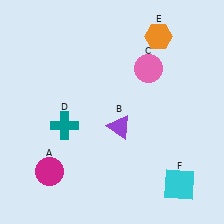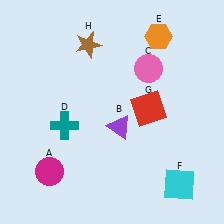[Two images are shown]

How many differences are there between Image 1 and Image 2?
There are 2 differences between the two images.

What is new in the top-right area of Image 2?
A red square (G) was added in the top-right area of Image 2.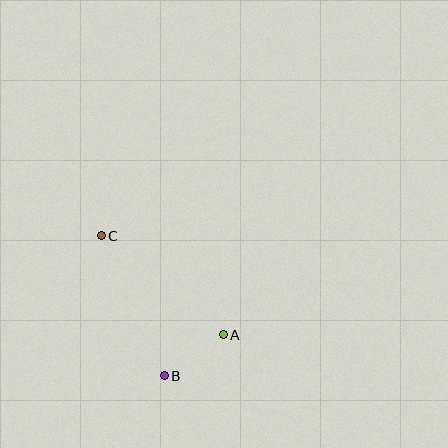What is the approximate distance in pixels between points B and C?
The distance between B and C is approximately 154 pixels.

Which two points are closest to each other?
Points A and B are closest to each other.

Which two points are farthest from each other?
Points A and C are farthest from each other.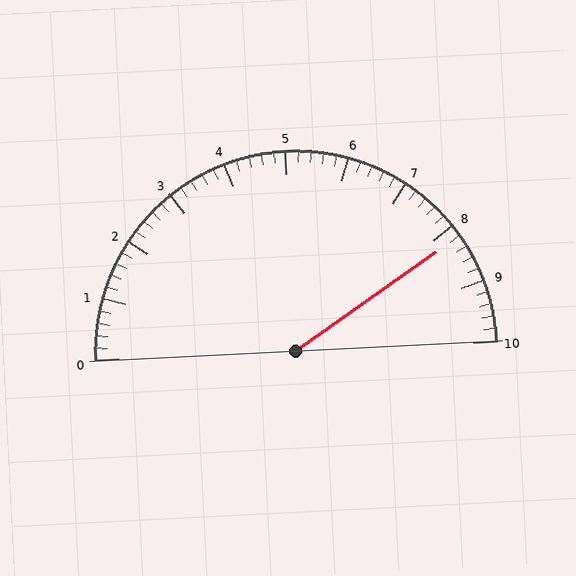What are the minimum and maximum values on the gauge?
The gauge ranges from 0 to 10.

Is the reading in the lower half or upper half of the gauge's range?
The reading is in the upper half of the range (0 to 10).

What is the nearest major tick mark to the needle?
The nearest major tick mark is 8.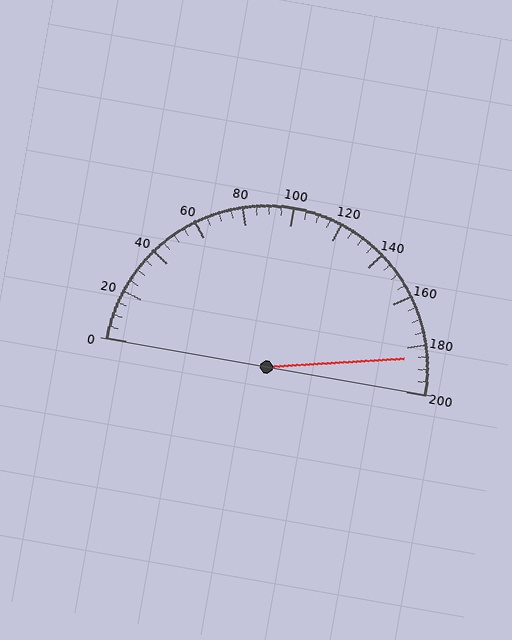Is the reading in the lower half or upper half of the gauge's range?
The reading is in the upper half of the range (0 to 200).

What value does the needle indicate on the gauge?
The needle indicates approximately 185.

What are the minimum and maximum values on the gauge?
The gauge ranges from 0 to 200.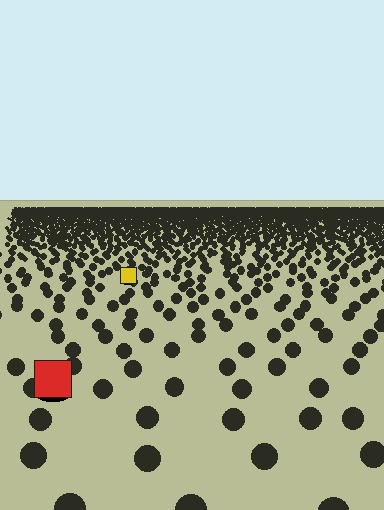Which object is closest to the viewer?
The red square is closest. The texture marks near it are larger and more spread out.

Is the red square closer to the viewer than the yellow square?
Yes. The red square is closer — you can tell from the texture gradient: the ground texture is coarser near it.